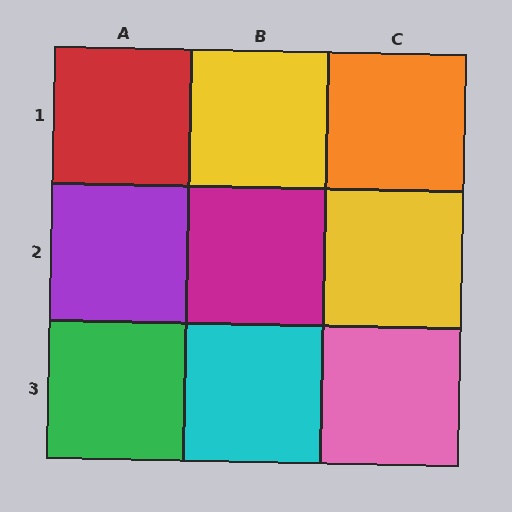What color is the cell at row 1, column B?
Yellow.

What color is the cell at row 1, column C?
Orange.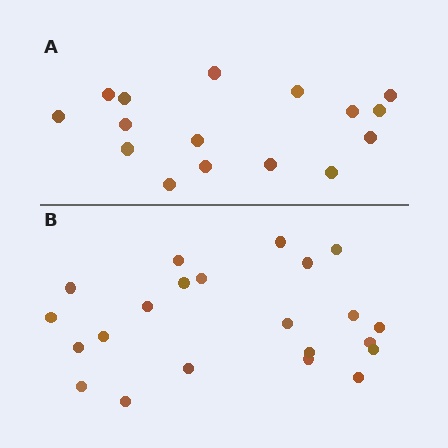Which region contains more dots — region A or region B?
Region B (the bottom region) has more dots.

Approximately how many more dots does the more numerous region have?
Region B has about 6 more dots than region A.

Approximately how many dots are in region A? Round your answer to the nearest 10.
About 20 dots. (The exact count is 16, which rounds to 20.)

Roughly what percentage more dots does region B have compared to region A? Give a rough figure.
About 40% more.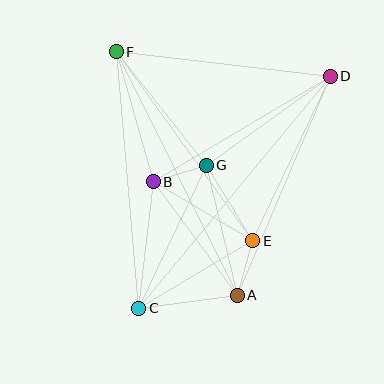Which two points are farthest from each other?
Points C and D are farthest from each other.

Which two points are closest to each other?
Points B and G are closest to each other.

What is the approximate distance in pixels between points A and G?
The distance between A and G is approximately 134 pixels.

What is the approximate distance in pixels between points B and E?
The distance between B and E is approximately 116 pixels.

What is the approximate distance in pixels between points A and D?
The distance between A and D is approximately 238 pixels.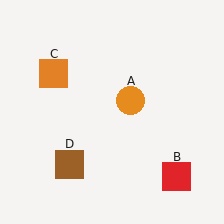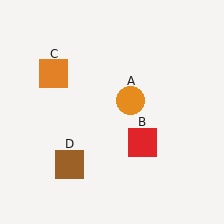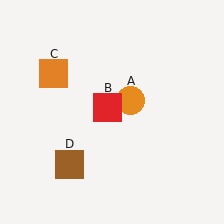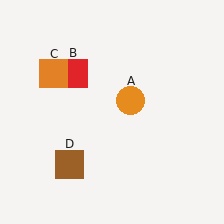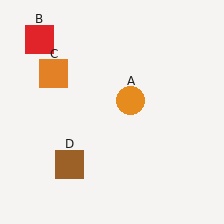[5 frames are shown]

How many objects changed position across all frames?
1 object changed position: red square (object B).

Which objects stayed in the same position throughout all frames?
Orange circle (object A) and orange square (object C) and brown square (object D) remained stationary.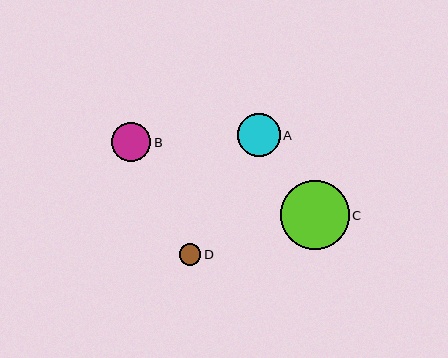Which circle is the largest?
Circle C is the largest with a size of approximately 69 pixels.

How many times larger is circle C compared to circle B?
Circle C is approximately 1.7 times the size of circle B.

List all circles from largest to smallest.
From largest to smallest: C, A, B, D.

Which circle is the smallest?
Circle D is the smallest with a size of approximately 21 pixels.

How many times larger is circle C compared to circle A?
Circle C is approximately 1.6 times the size of circle A.